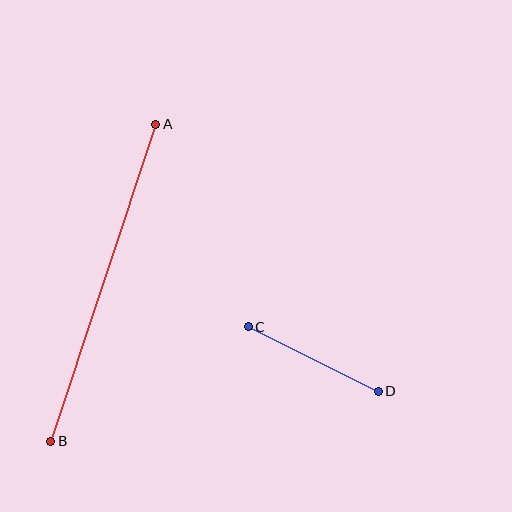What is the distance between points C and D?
The distance is approximately 145 pixels.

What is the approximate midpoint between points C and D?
The midpoint is at approximately (313, 359) pixels.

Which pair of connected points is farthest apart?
Points A and B are farthest apart.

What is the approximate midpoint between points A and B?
The midpoint is at approximately (103, 283) pixels.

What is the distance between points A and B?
The distance is approximately 334 pixels.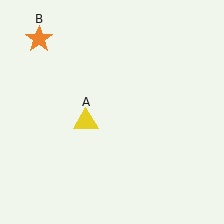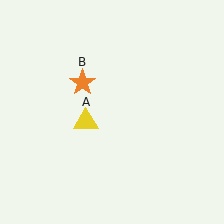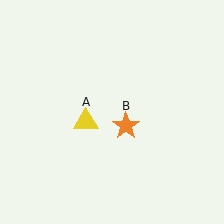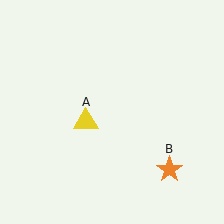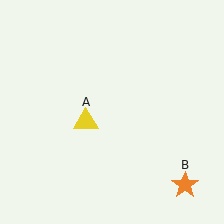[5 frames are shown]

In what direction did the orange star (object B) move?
The orange star (object B) moved down and to the right.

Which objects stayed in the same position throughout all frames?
Yellow triangle (object A) remained stationary.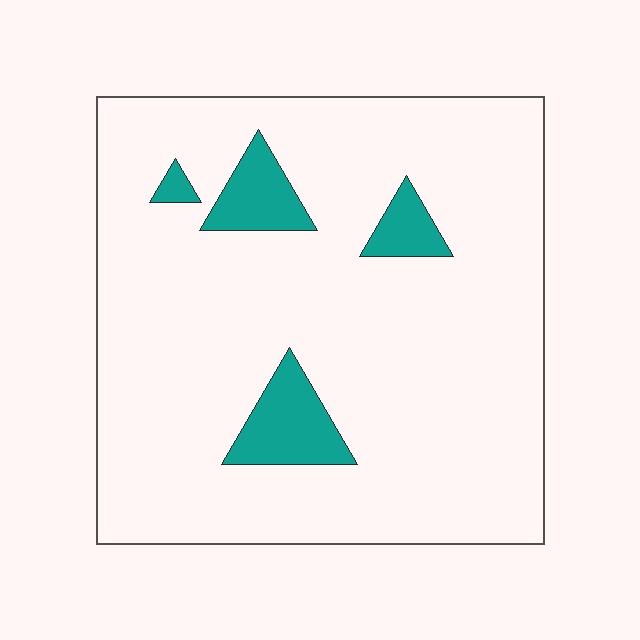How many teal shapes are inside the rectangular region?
4.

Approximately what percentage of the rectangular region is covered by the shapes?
Approximately 10%.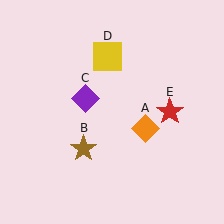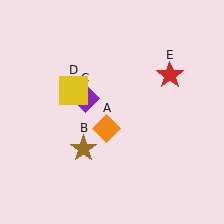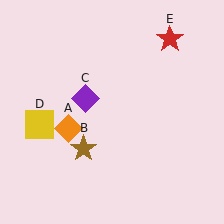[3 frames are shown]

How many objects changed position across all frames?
3 objects changed position: orange diamond (object A), yellow square (object D), red star (object E).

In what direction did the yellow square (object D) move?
The yellow square (object D) moved down and to the left.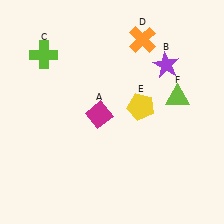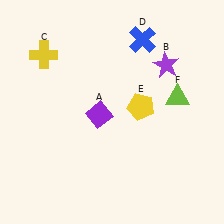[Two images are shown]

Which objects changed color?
A changed from magenta to purple. C changed from lime to yellow. D changed from orange to blue.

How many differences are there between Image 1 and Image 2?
There are 3 differences between the two images.